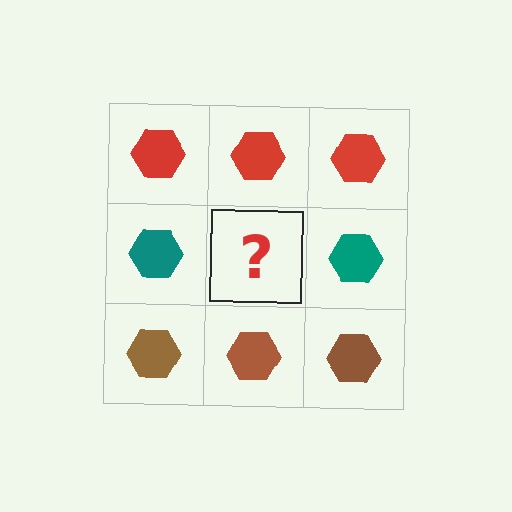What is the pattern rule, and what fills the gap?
The rule is that each row has a consistent color. The gap should be filled with a teal hexagon.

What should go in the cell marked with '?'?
The missing cell should contain a teal hexagon.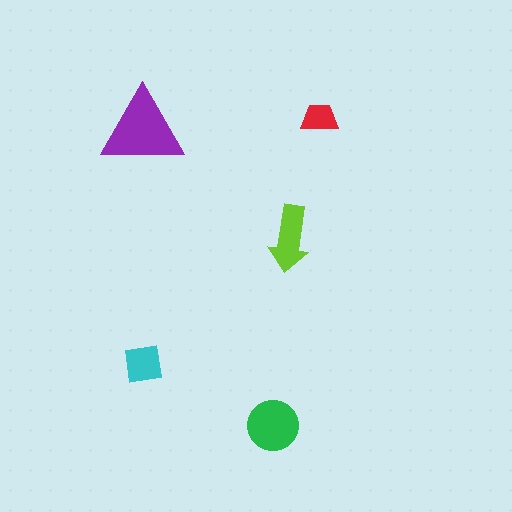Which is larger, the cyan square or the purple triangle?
The purple triangle.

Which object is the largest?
The purple triangle.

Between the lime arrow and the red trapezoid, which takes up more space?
The lime arrow.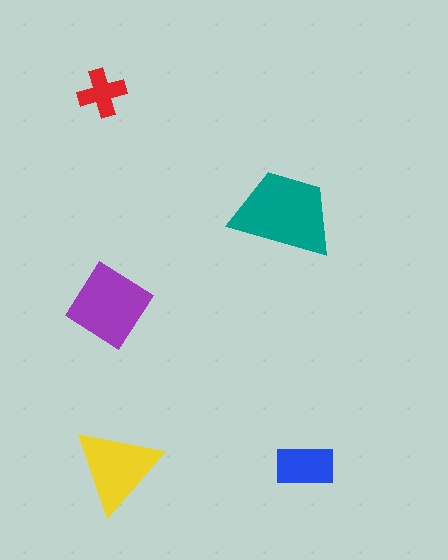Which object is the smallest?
The red cross.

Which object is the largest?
The teal trapezoid.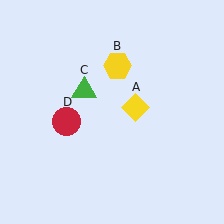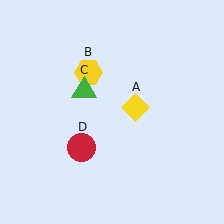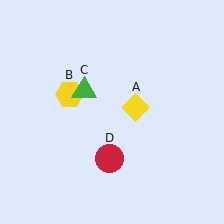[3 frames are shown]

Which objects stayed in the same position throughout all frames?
Yellow diamond (object A) and green triangle (object C) remained stationary.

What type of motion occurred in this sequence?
The yellow hexagon (object B), red circle (object D) rotated counterclockwise around the center of the scene.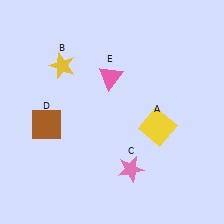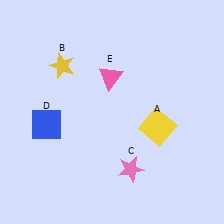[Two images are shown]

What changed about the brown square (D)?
In Image 1, D is brown. In Image 2, it changed to blue.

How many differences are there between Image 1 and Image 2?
There is 1 difference between the two images.